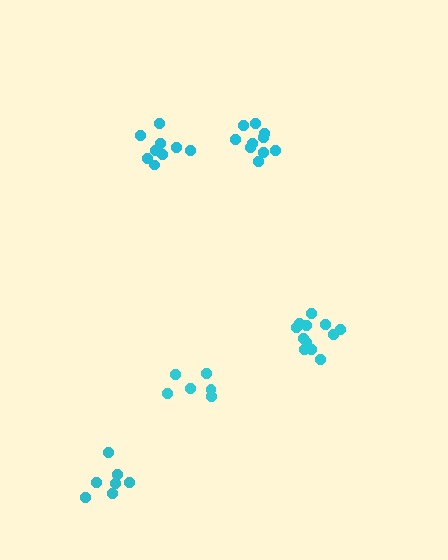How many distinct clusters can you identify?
There are 5 distinct clusters.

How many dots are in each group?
Group 1: 10 dots, Group 2: 7 dots, Group 3: 6 dots, Group 4: 12 dots, Group 5: 9 dots (44 total).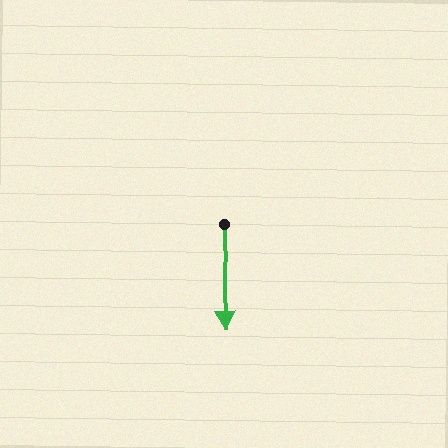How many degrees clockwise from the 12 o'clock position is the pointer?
Approximately 179 degrees.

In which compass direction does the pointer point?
South.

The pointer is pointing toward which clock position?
Roughly 6 o'clock.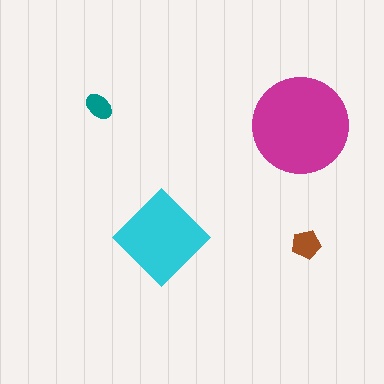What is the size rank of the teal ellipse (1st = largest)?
4th.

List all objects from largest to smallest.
The magenta circle, the cyan diamond, the brown pentagon, the teal ellipse.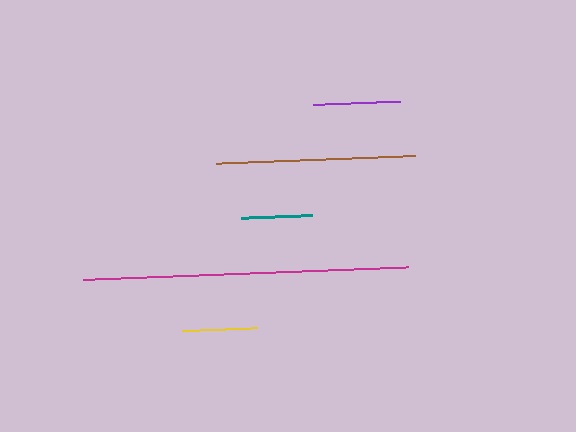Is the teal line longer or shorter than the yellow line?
The yellow line is longer than the teal line.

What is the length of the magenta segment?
The magenta segment is approximately 324 pixels long.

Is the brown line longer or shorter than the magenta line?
The magenta line is longer than the brown line.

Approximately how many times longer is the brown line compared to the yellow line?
The brown line is approximately 2.7 times the length of the yellow line.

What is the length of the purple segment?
The purple segment is approximately 87 pixels long.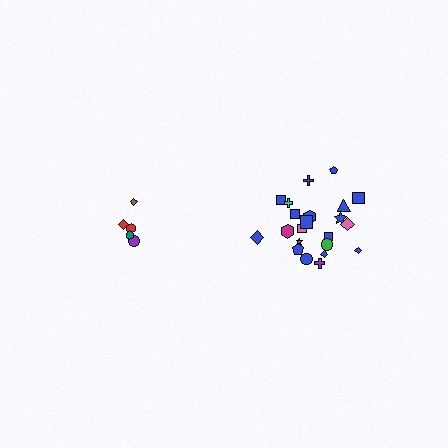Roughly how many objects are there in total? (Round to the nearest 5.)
Roughly 25 objects in total.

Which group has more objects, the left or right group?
The right group.